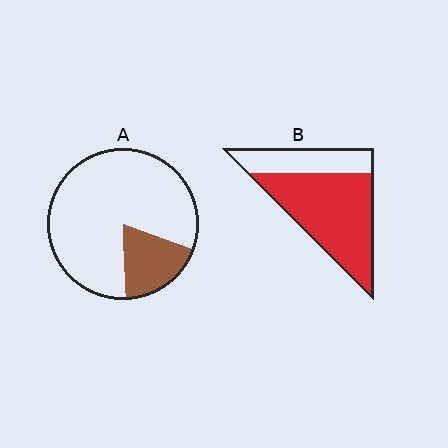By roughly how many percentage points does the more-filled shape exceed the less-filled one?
By roughly 50 percentage points (B over A).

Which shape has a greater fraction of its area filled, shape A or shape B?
Shape B.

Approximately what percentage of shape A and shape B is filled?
A is approximately 20% and B is approximately 70%.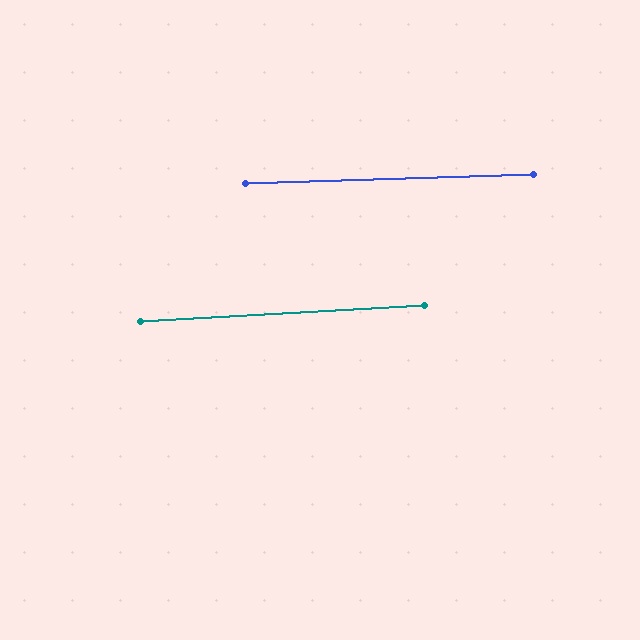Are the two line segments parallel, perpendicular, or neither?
Parallel — their directions differ by only 1.5°.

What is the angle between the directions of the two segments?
Approximately 1 degree.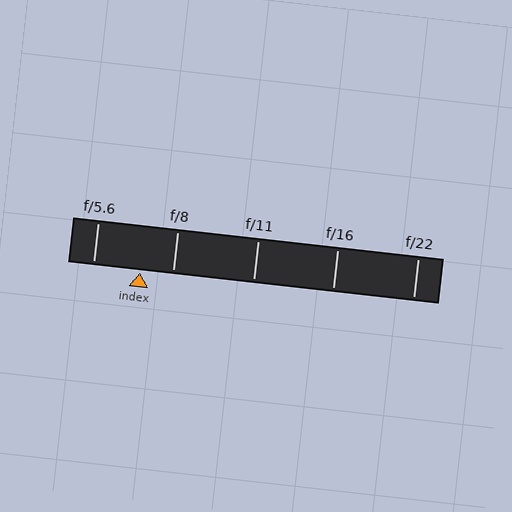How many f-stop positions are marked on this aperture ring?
There are 5 f-stop positions marked.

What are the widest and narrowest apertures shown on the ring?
The widest aperture shown is f/5.6 and the narrowest is f/22.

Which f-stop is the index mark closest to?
The index mark is closest to f/8.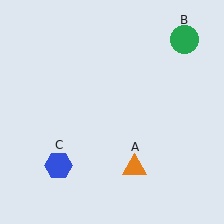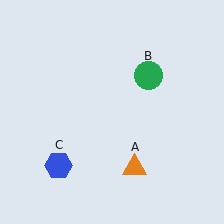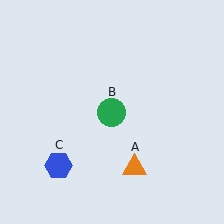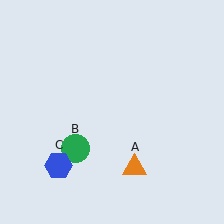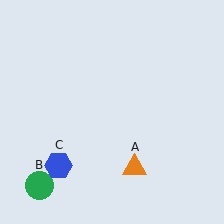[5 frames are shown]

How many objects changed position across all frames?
1 object changed position: green circle (object B).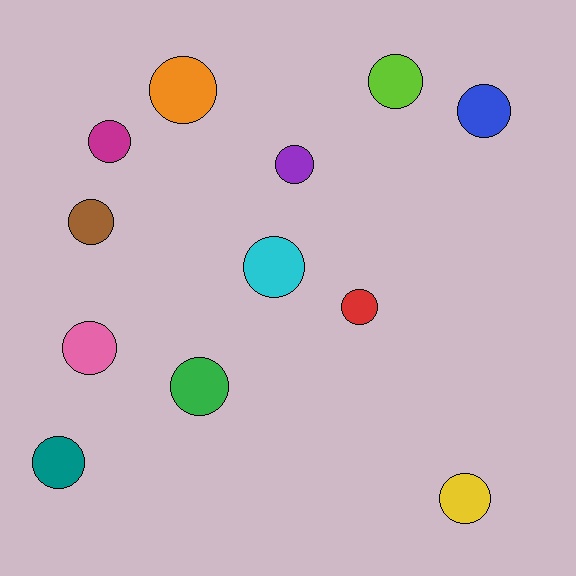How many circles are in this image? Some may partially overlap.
There are 12 circles.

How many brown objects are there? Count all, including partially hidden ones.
There is 1 brown object.